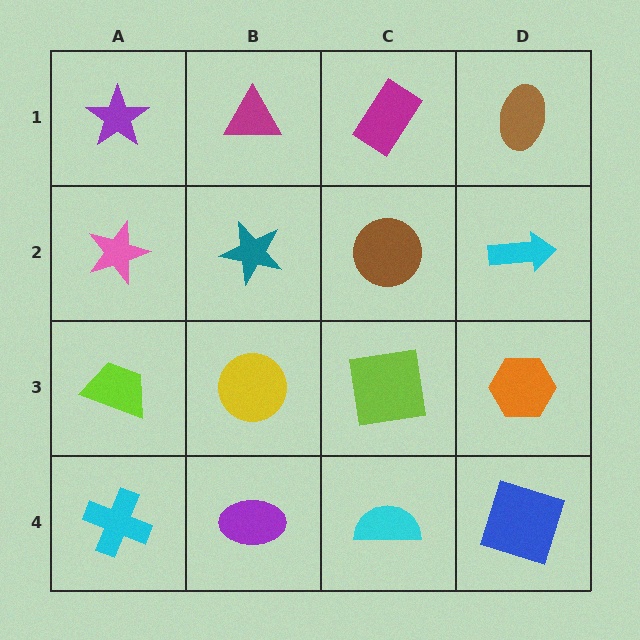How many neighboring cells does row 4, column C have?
3.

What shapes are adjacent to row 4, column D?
An orange hexagon (row 3, column D), a cyan semicircle (row 4, column C).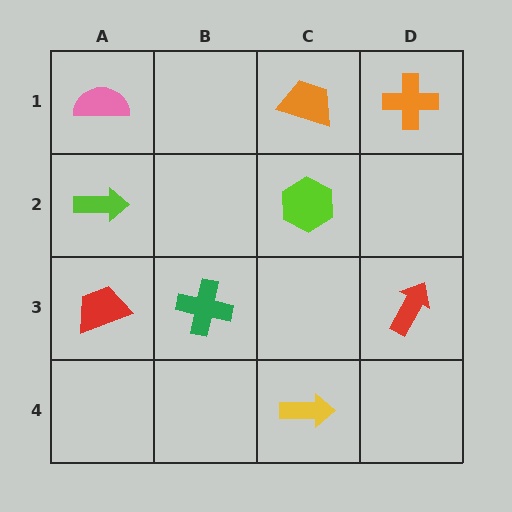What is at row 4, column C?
A yellow arrow.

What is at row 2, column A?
A lime arrow.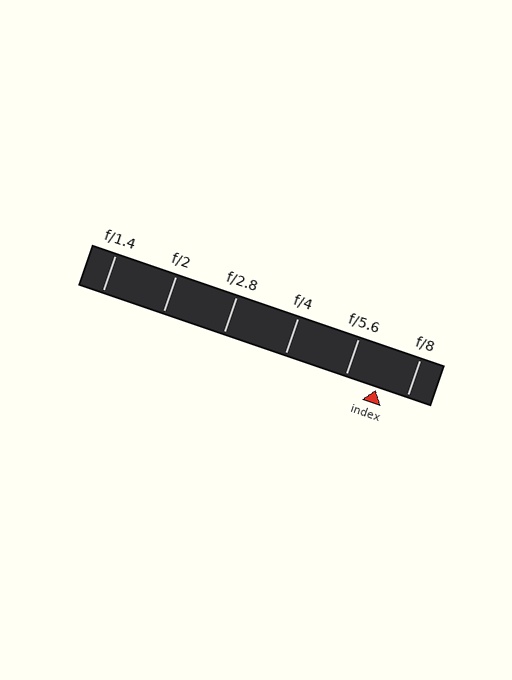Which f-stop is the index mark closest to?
The index mark is closest to f/8.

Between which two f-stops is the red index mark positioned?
The index mark is between f/5.6 and f/8.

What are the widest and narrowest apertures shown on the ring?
The widest aperture shown is f/1.4 and the narrowest is f/8.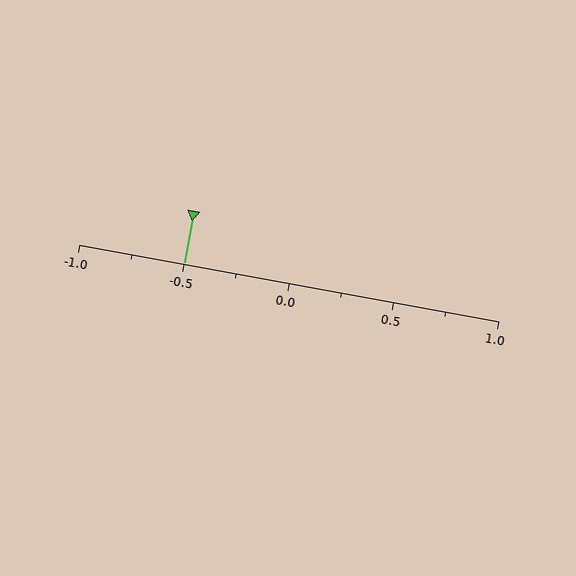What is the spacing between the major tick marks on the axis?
The major ticks are spaced 0.5 apart.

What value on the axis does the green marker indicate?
The marker indicates approximately -0.5.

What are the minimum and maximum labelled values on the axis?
The axis runs from -1.0 to 1.0.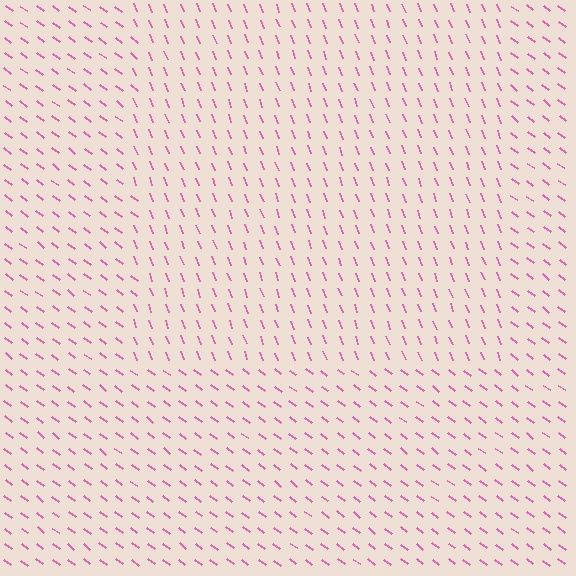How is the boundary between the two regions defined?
The boundary is defined purely by a change in line orientation (approximately 32 degrees difference). All lines are the same color and thickness.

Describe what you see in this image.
The image is filled with small pink line segments. A rectangle region in the image has lines oriented differently from the surrounding lines, creating a visible texture boundary.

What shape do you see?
I see a rectangle.